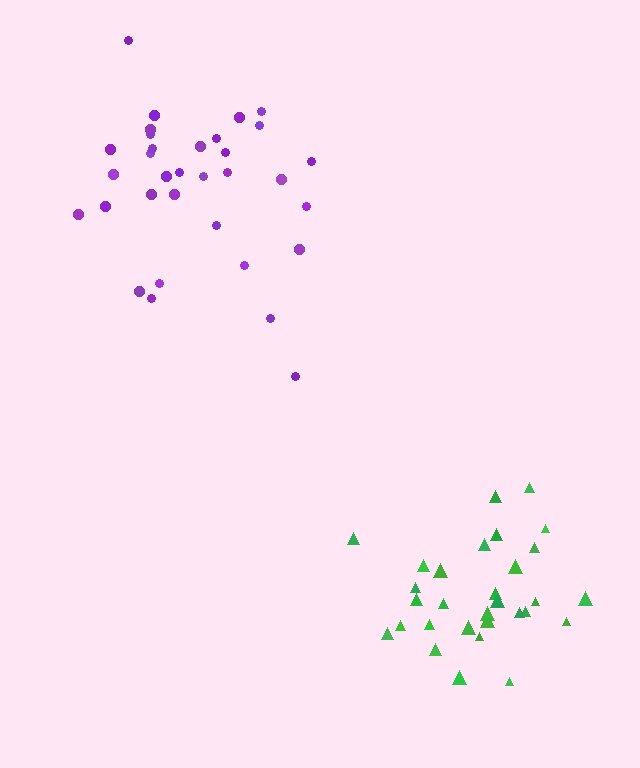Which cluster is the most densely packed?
Green.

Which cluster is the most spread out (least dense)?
Purple.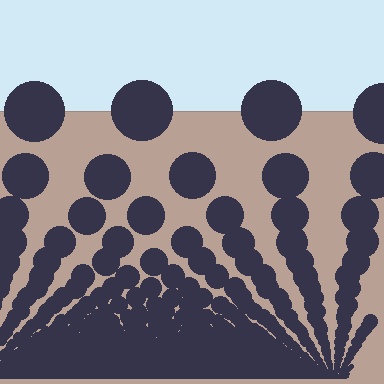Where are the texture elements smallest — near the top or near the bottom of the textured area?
Near the bottom.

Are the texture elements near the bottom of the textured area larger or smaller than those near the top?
Smaller. The gradient is inverted — elements near the bottom are smaller and denser.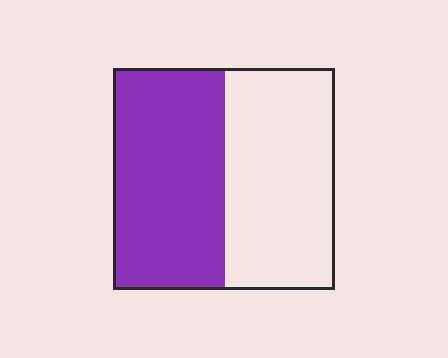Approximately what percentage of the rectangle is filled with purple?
Approximately 50%.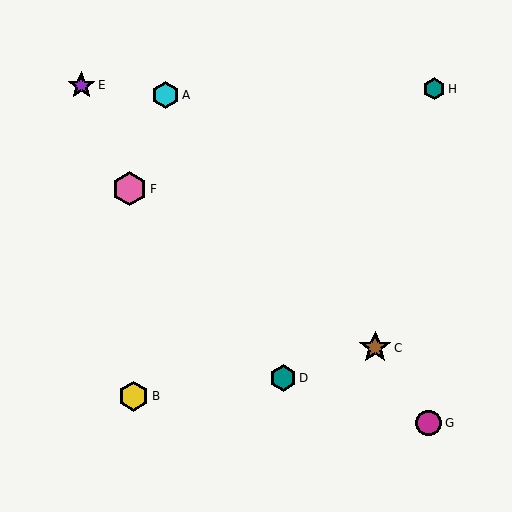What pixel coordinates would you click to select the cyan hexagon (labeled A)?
Click at (165, 95) to select the cyan hexagon A.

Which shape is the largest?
The pink hexagon (labeled F) is the largest.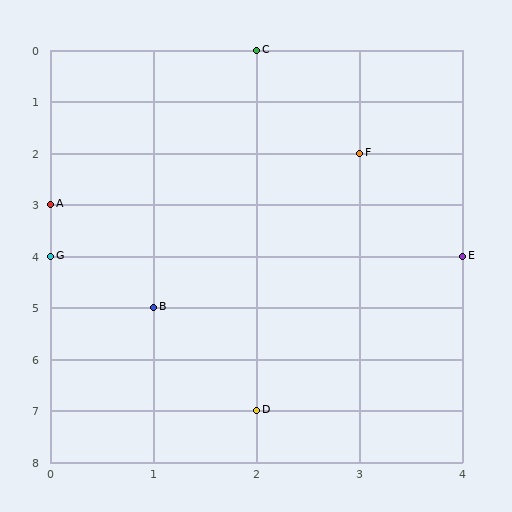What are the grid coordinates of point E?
Point E is at grid coordinates (4, 4).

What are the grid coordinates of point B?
Point B is at grid coordinates (1, 5).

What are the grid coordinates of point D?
Point D is at grid coordinates (2, 7).